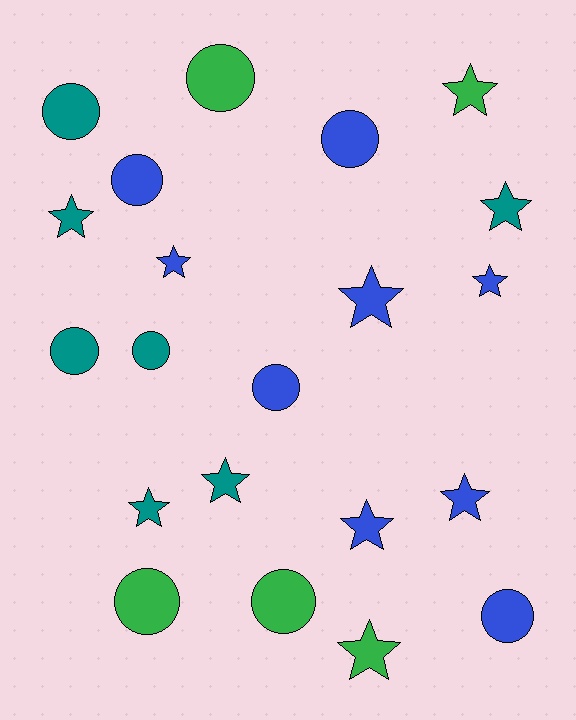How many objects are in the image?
There are 21 objects.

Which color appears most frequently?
Blue, with 9 objects.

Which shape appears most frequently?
Star, with 11 objects.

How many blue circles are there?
There are 4 blue circles.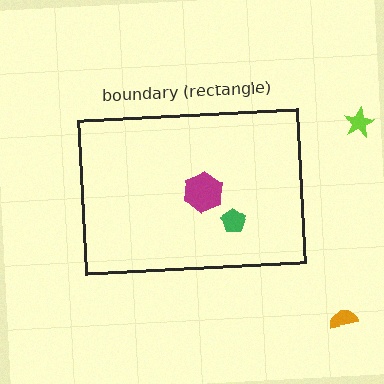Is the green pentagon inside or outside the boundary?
Inside.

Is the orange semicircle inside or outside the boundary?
Outside.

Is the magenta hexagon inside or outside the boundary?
Inside.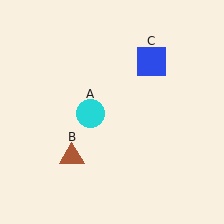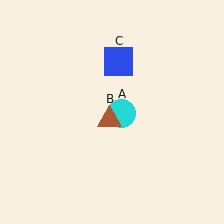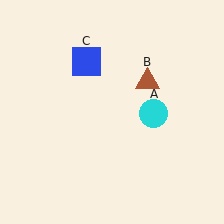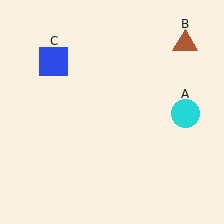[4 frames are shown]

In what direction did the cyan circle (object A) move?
The cyan circle (object A) moved right.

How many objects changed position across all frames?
3 objects changed position: cyan circle (object A), brown triangle (object B), blue square (object C).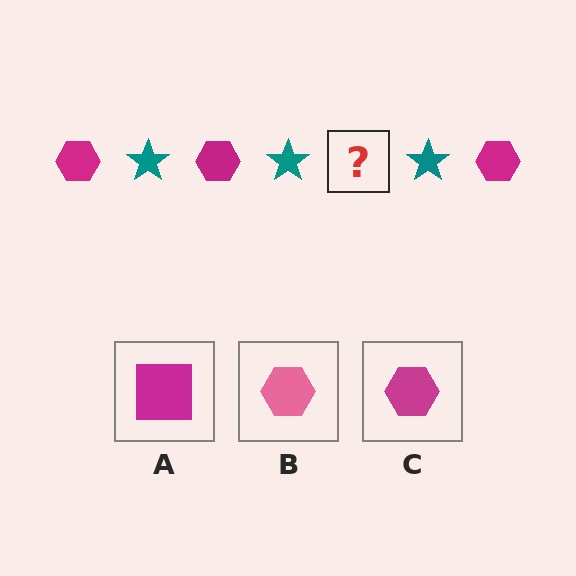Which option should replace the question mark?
Option C.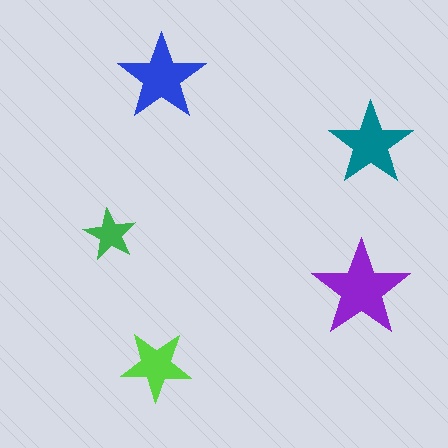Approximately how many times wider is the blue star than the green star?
About 1.5 times wider.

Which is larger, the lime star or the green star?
The lime one.